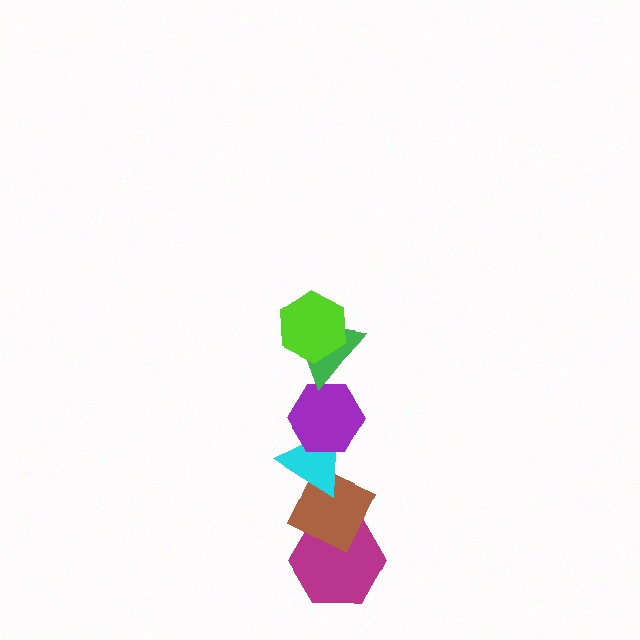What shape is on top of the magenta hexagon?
The brown diamond is on top of the magenta hexagon.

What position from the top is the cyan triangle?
The cyan triangle is 4th from the top.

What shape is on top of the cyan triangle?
The purple hexagon is on top of the cyan triangle.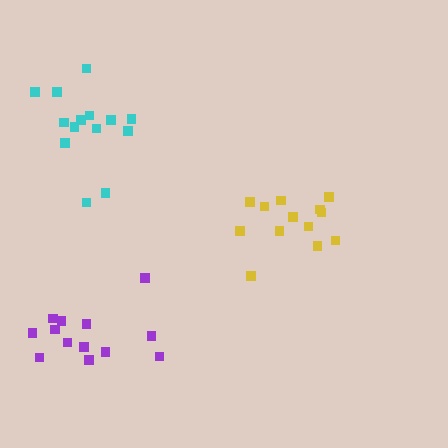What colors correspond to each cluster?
The clusters are colored: purple, yellow, cyan.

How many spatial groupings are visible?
There are 3 spatial groupings.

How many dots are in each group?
Group 1: 13 dots, Group 2: 13 dots, Group 3: 15 dots (41 total).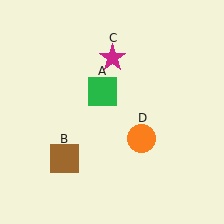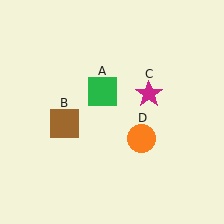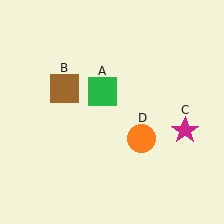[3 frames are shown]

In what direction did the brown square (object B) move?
The brown square (object B) moved up.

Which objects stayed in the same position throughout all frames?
Green square (object A) and orange circle (object D) remained stationary.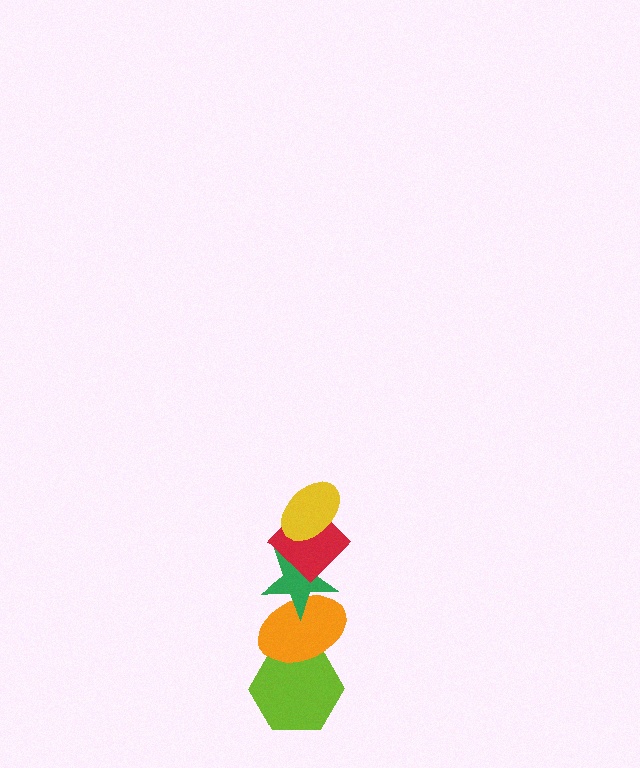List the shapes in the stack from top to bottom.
From top to bottom: the yellow ellipse, the red diamond, the green star, the orange ellipse, the lime hexagon.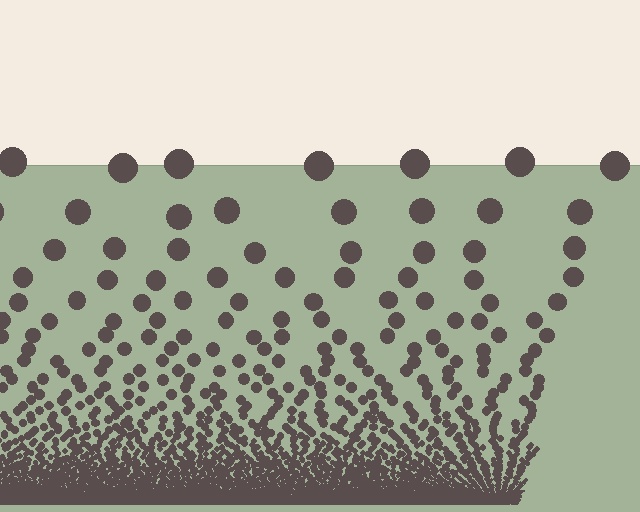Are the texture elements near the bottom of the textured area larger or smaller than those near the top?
Smaller. The gradient is inverted — elements near the bottom are smaller and denser.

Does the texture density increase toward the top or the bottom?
Density increases toward the bottom.